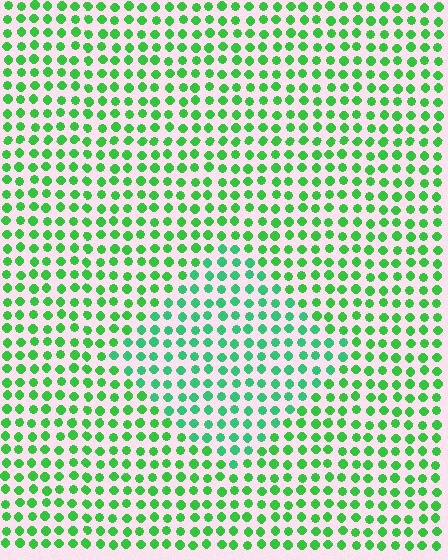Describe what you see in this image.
The image is filled with small green elements in a uniform arrangement. A diamond-shaped region is visible where the elements are tinted to a slightly different hue, forming a subtle color boundary.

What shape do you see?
I see a diamond.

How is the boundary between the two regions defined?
The boundary is defined purely by a slight shift in hue (about 25 degrees). Spacing, size, and orientation are identical on both sides.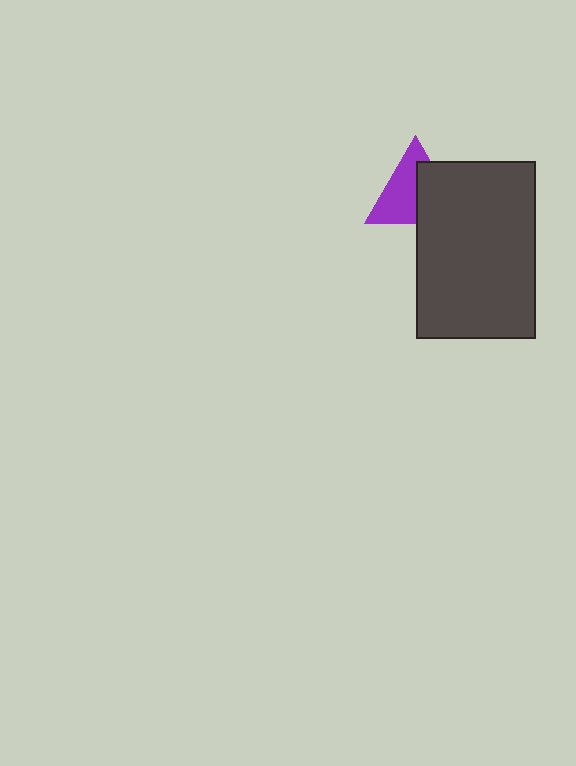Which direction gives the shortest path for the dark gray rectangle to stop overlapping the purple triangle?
Moving toward the lower-right gives the shortest separation.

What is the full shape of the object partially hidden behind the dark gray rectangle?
The partially hidden object is a purple triangle.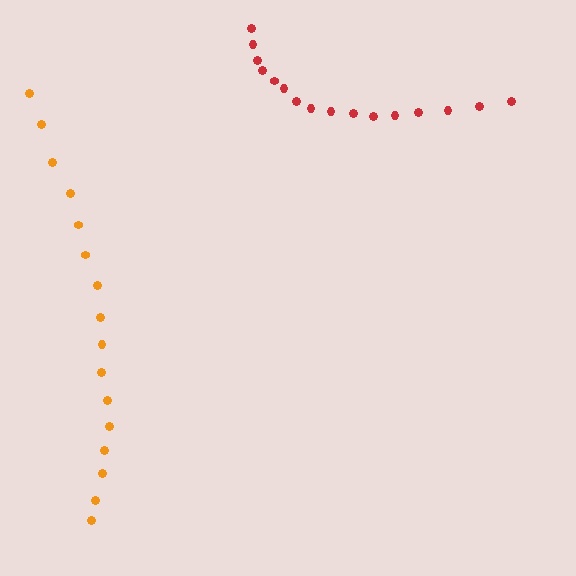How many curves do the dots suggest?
There are 2 distinct paths.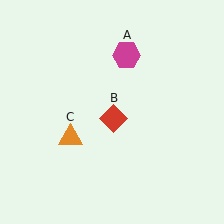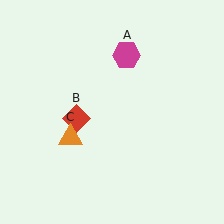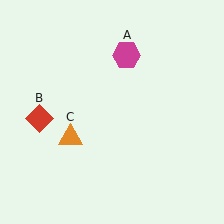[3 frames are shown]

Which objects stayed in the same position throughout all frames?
Magenta hexagon (object A) and orange triangle (object C) remained stationary.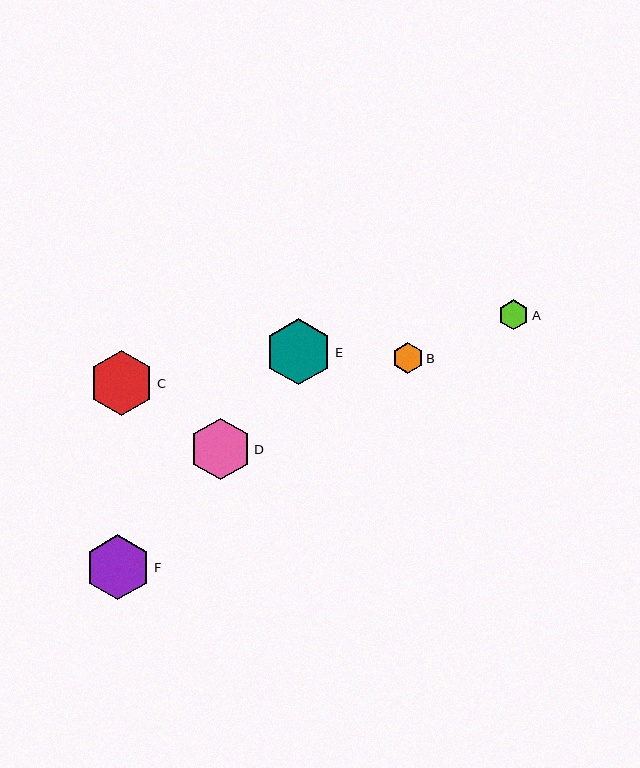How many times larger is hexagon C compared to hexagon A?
Hexagon C is approximately 2.1 times the size of hexagon A.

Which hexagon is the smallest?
Hexagon A is the smallest with a size of approximately 30 pixels.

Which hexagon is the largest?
Hexagon E is the largest with a size of approximately 67 pixels.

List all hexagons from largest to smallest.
From largest to smallest: E, F, C, D, B, A.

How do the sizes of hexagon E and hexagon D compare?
Hexagon E and hexagon D are approximately the same size.